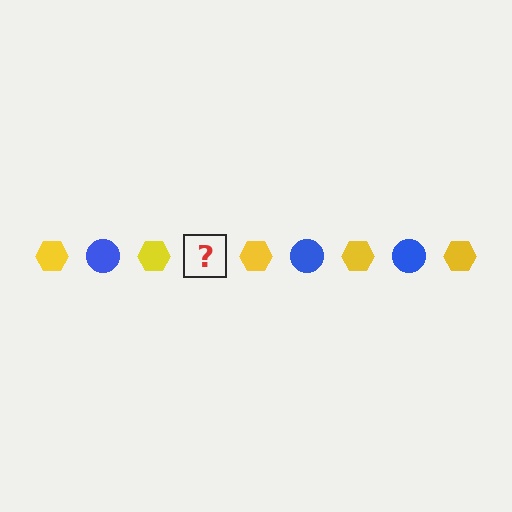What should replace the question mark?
The question mark should be replaced with a blue circle.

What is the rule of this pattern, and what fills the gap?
The rule is that the pattern alternates between yellow hexagon and blue circle. The gap should be filled with a blue circle.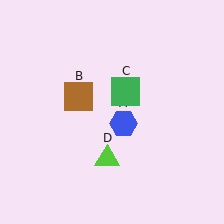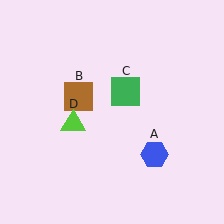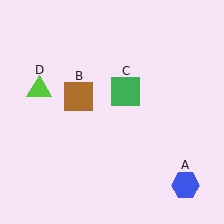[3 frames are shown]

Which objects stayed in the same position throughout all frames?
Brown square (object B) and green square (object C) remained stationary.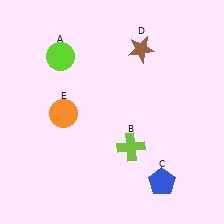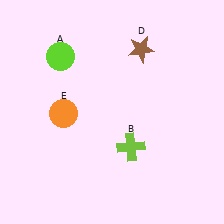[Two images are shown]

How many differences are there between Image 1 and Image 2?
There is 1 difference between the two images.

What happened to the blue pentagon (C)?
The blue pentagon (C) was removed in Image 2. It was in the bottom-right area of Image 1.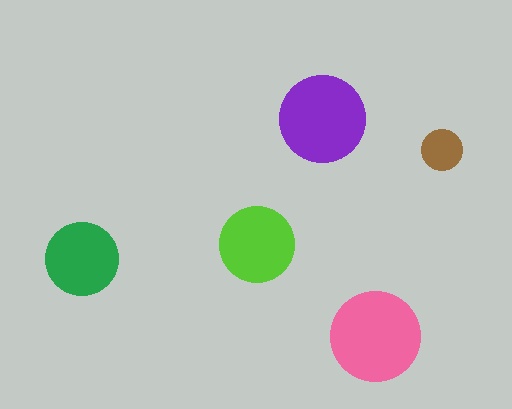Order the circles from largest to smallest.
the pink one, the purple one, the lime one, the green one, the brown one.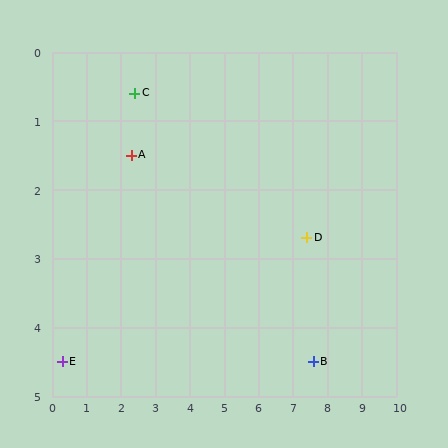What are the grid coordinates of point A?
Point A is at approximately (2.3, 1.5).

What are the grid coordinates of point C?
Point C is at approximately (2.4, 0.6).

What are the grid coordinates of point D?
Point D is at approximately (7.4, 2.7).